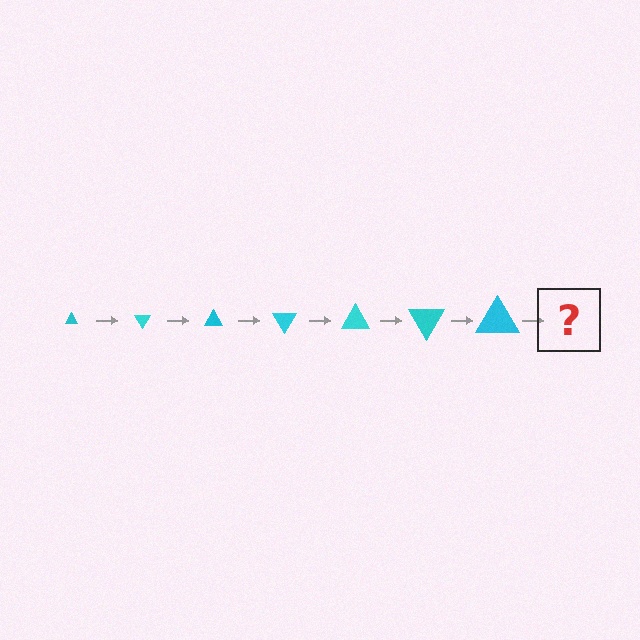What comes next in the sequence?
The next element should be a triangle, larger than the previous one and rotated 420 degrees from the start.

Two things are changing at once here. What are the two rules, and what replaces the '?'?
The two rules are that the triangle grows larger each step and it rotates 60 degrees each step. The '?' should be a triangle, larger than the previous one and rotated 420 degrees from the start.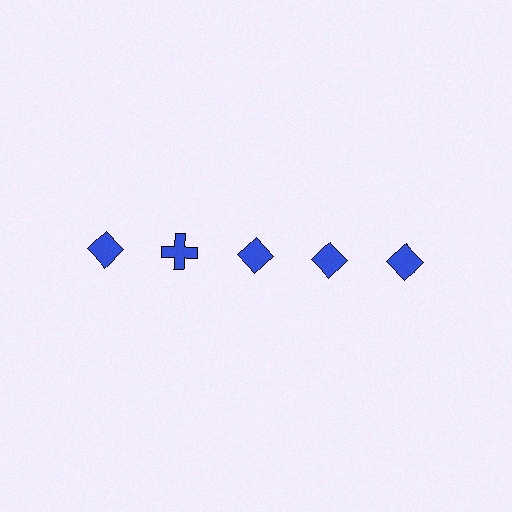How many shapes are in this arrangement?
There are 5 shapes arranged in a grid pattern.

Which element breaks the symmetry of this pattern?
The blue cross in the top row, second from left column breaks the symmetry. All other shapes are blue diamonds.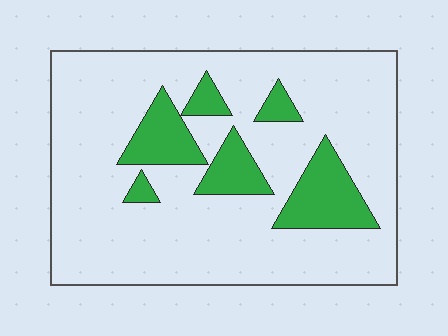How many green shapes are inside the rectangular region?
6.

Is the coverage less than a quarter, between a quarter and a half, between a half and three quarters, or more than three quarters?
Less than a quarter.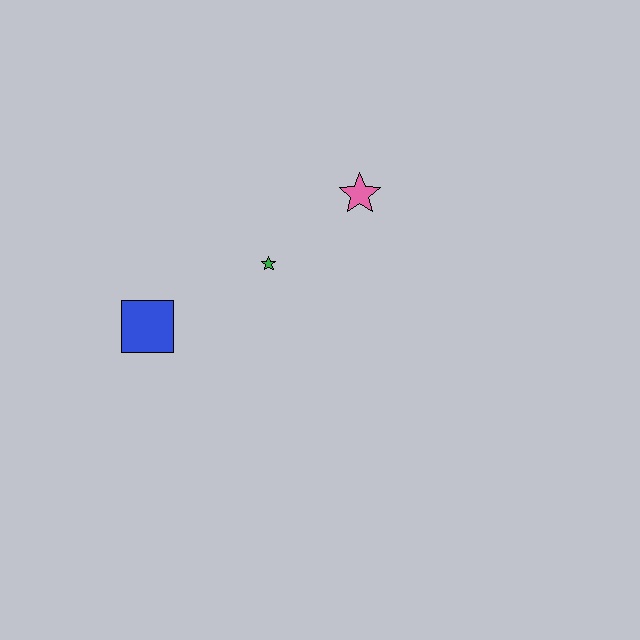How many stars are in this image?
There are 2 stars.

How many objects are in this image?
There are 3 objects.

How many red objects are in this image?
There are no red objects.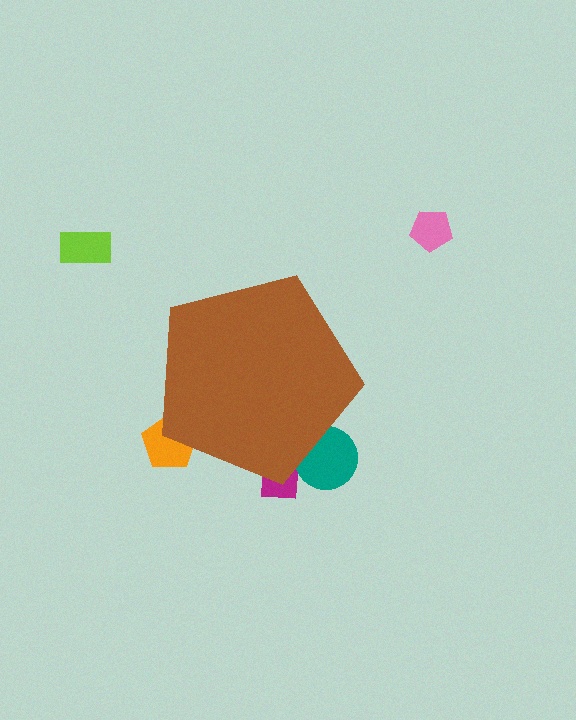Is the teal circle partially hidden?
Yes, the teal circle is partially hidden behind the brown pentagon.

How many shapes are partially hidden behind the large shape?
3 shapes are partially hidden.